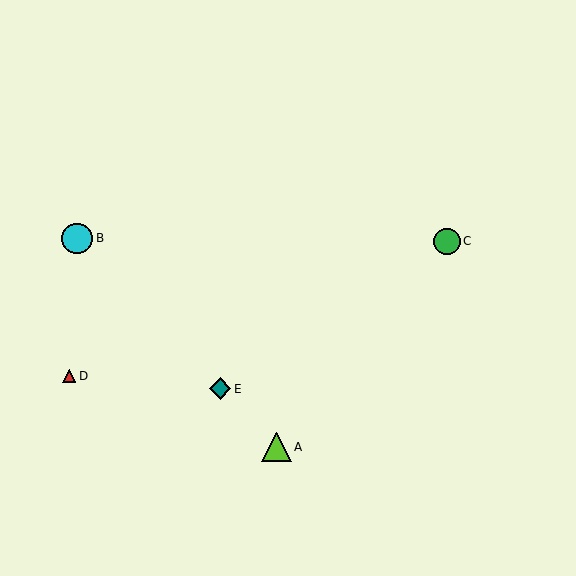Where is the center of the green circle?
The center of the green circle is at (447, 241).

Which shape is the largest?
The cyan circle (labeled B) is the largest.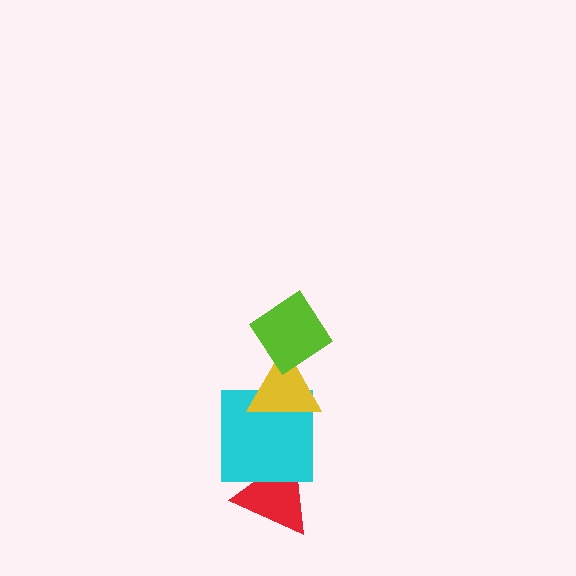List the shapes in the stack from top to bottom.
From top to bottom: the lime diamond, the yellow triangle, the cyan square, the red triangle.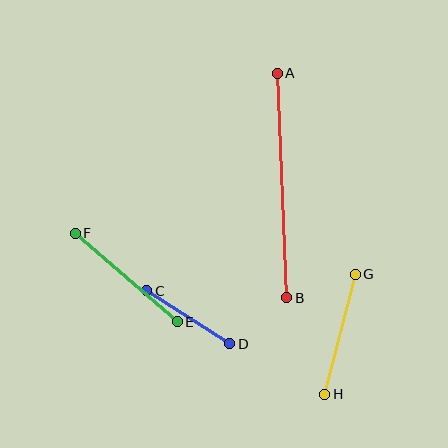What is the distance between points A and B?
The distance is approximately 225 pixels.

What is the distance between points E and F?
The distance is approximately 135 pixels.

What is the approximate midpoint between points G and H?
The midpoint is at approximately (340, 334) pixels.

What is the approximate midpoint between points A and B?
The midpoint is at approximately (282, 185) pixels.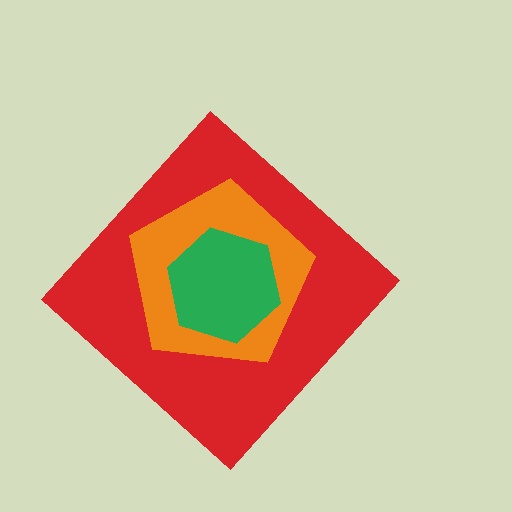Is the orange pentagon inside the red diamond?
Yes.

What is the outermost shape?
The red diamond.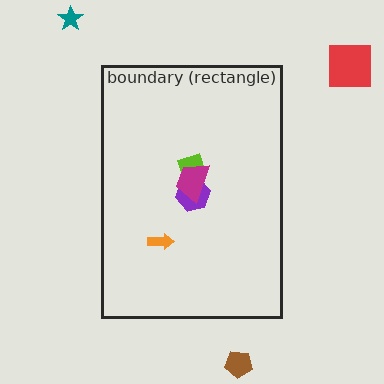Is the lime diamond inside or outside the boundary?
Inside.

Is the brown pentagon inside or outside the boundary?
Outside.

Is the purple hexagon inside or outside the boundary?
Inside.